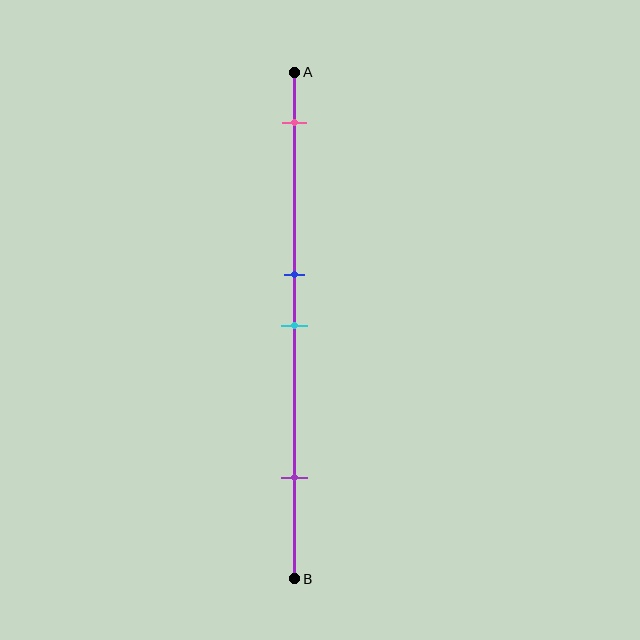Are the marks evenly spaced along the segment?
No, the marks are not evenly spaced.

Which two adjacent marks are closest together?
The blue and cyan marks are the closest adjacent pair.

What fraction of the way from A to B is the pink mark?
The pink mark is approximately 10% (0.1) of the way from A to B.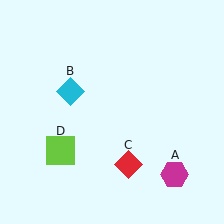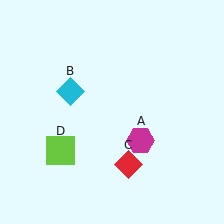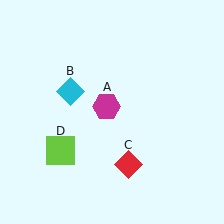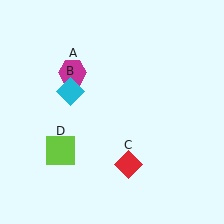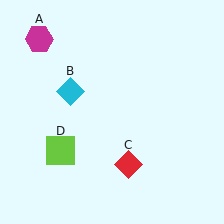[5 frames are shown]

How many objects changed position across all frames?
1 object changed position: magenta hexagon (object A).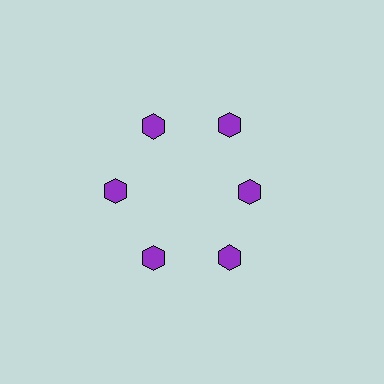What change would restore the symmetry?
The symmetry would be restored by moving it outward, back onto the ring so that all 6 hexagons sit at equal angles and equal distance from the center.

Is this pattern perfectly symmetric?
No. The 6 purple hexagons are arranged in a ring, but one element near the 3 o'clock position is pulled inward toward the center, breaking the 6-fold rotational symmetry.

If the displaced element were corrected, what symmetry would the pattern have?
It would have 6-fold rotational symmetry — the pattern would map onto itself every 60 degrees.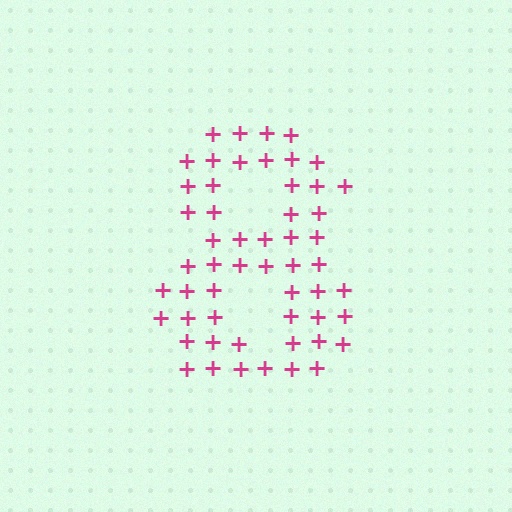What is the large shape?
The large shape is the digit 8.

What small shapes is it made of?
It is made of small plus signs.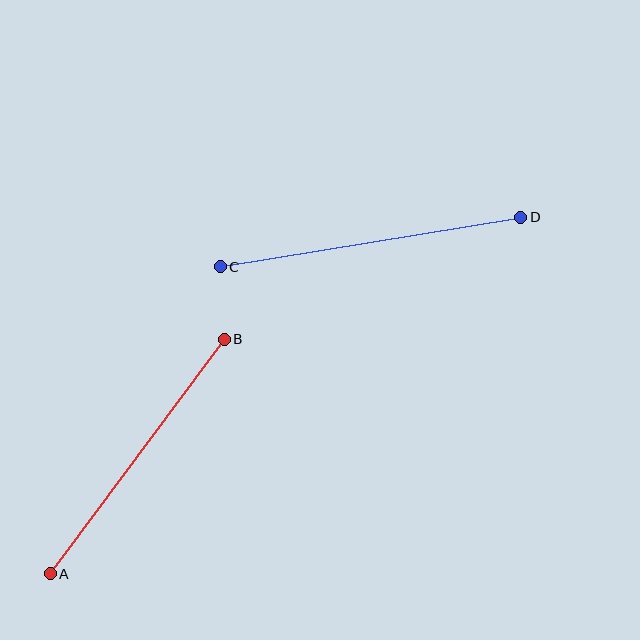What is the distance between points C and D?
The distance is approximately 304 pixels.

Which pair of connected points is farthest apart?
Points C and D are farthest apart.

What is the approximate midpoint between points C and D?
The midpoint is at approximately (370, 242) pixels.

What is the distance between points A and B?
The distance is approximately 292 pixels.